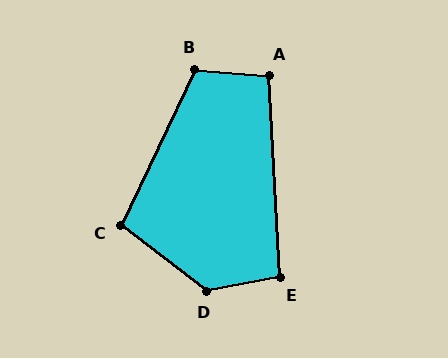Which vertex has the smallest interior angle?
E, at approximately 97 degrees.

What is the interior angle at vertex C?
Approximately 102 degrees (obtuse).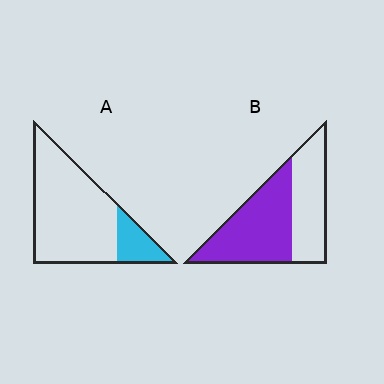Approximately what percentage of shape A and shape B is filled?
A is approximately 20% and B is approximately 55%.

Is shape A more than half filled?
No.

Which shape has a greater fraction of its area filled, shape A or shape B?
Shape B.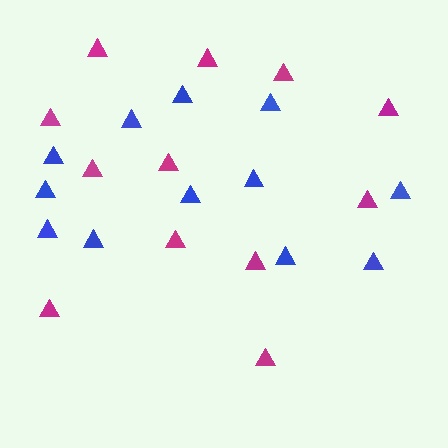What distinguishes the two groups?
There are 2 groups: one group of magenta triangles (12) and one group of blue triangles (12).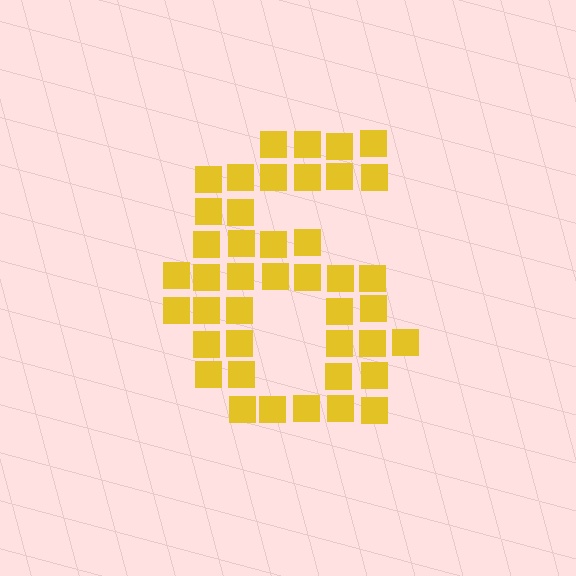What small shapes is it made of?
It is made of small squares.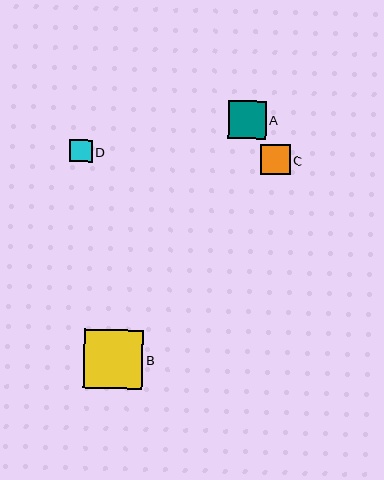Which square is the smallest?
Square D is the smallest with a size of approximately 23 pixels.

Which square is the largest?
Square B is the largest with a size of approximately 59 pixels.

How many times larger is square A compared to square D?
Square A is approximately 1.7 times the size of square D.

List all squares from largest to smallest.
From largest to smallest: B, A, C, D.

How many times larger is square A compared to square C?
Square A is approximately 1.3 times the size of square C.